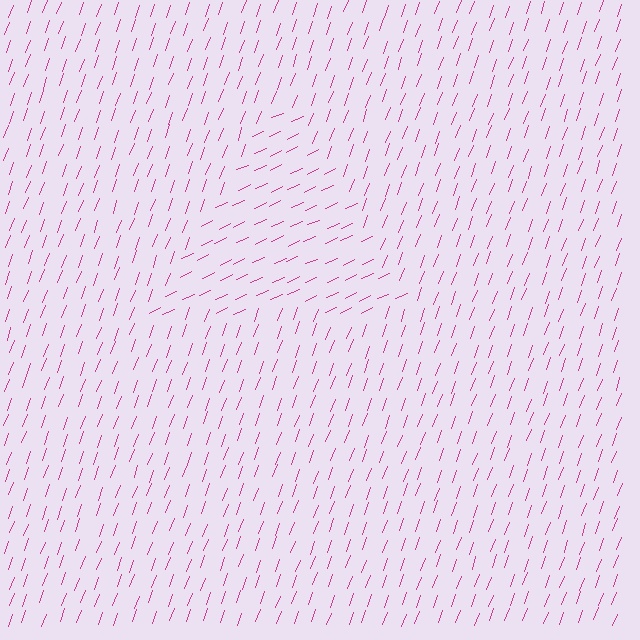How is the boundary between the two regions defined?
The boundary is defined purely by a change in line orientation (approximately 45 degrees difference). All lines are the same color and thickness.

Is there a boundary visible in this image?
Yes, there is a texture boundary formed by a change in line orientation.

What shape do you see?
I see a triangle.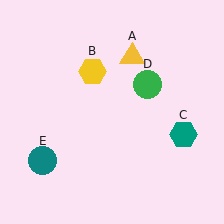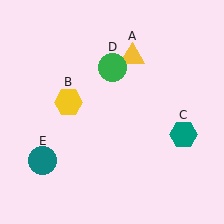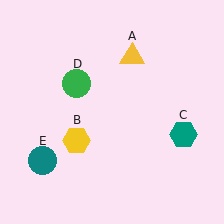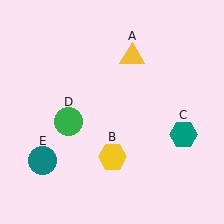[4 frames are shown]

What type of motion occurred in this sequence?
The yellow hexagon (object B), green circle (object D) rotated counterclockwise around the center of the scene.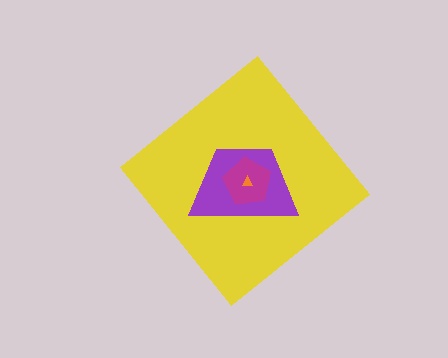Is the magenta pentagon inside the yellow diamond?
Yes.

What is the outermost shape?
The yellow diamond.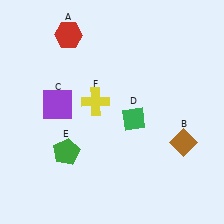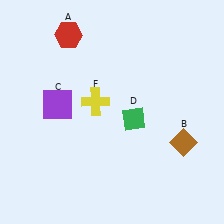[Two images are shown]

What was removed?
The green pentagon (E) was removed in Image 2.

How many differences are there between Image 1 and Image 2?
There is 1 difference between the two images.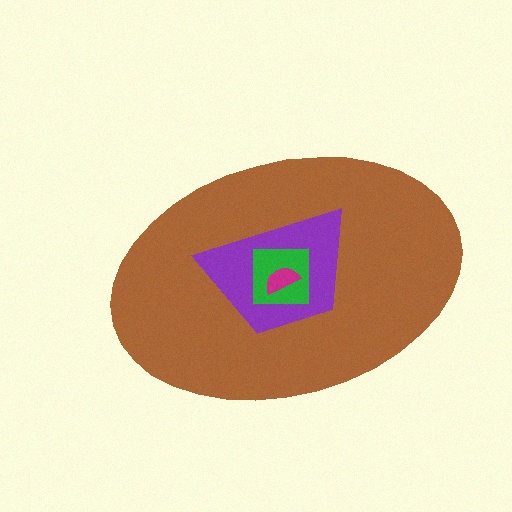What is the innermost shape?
The magenta semicircle.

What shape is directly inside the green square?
The magenta semicircle.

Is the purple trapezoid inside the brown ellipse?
Yes.